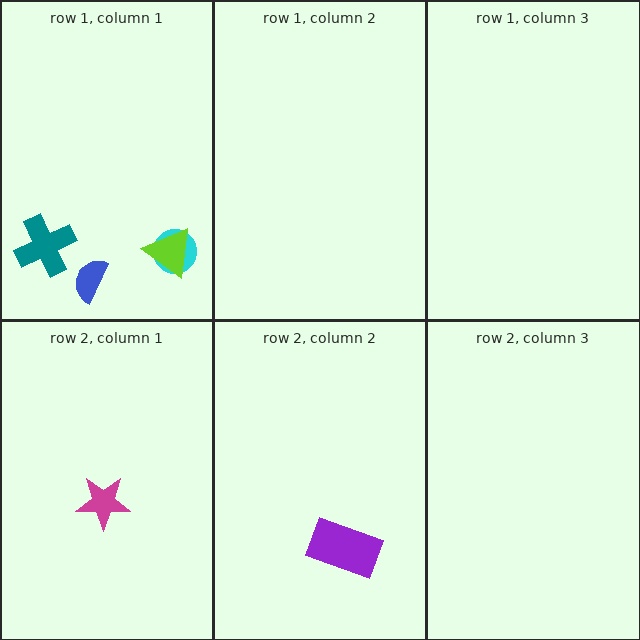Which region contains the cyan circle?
The row 1, column 1 region.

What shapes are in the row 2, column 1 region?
The magenta star.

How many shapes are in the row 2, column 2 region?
1.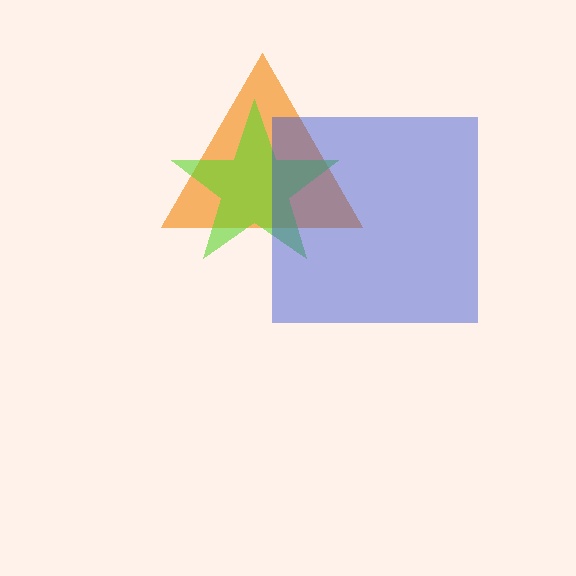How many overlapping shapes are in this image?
There are 3 overlapping shapes in the image.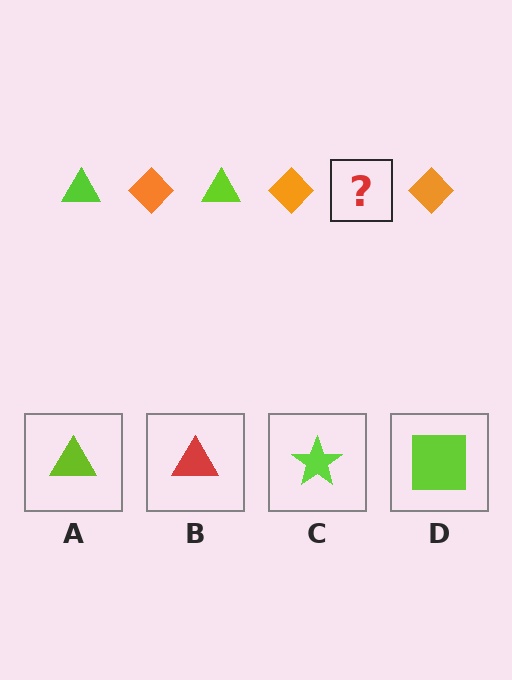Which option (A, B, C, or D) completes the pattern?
A.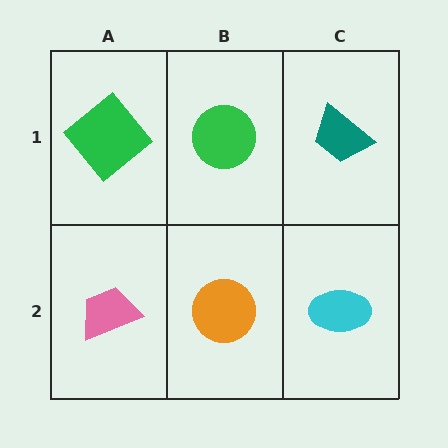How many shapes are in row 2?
3 shapes.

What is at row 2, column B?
An orange circle.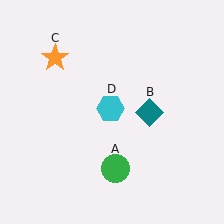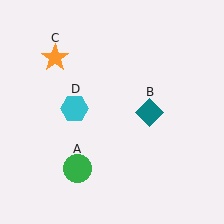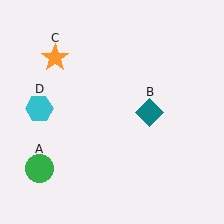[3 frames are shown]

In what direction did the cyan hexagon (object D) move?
The cyan hexagon (object D) moved left.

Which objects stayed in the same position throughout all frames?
Teal diamond (object B) and orange star (object C) remained stationary.